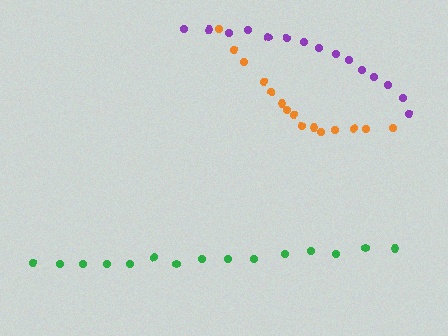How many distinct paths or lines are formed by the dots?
There are 3 distinct paths.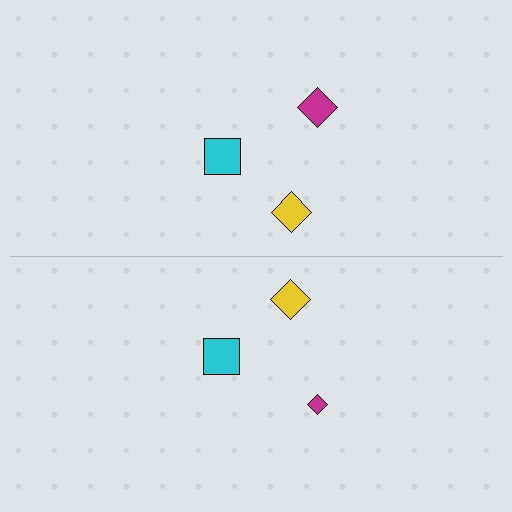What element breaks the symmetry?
The magenta diamond on the bottom side has a different size than its mirror counterpart.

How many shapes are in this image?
There are 6 shapes in this image.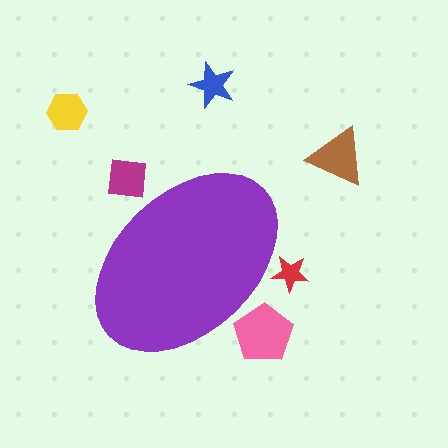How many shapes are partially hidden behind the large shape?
3 shapes are partially hidden.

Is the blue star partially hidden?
No, the blue star is fully visible.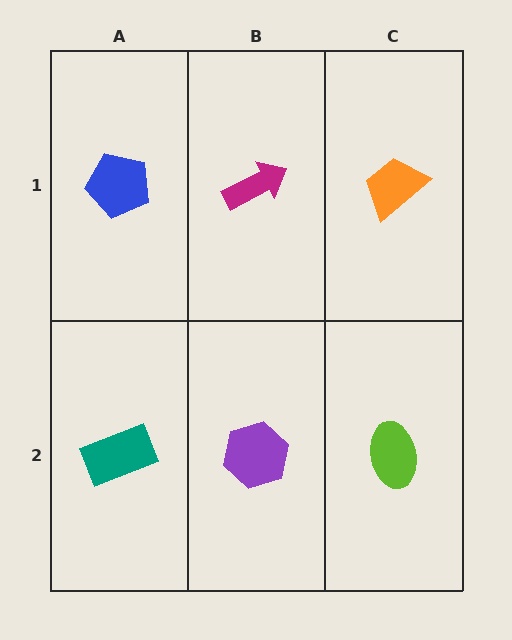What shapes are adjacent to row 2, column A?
A blue pentagon (row 1, column A), a purple hexagon (row 2, column B).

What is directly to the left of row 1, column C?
A magenta arrow.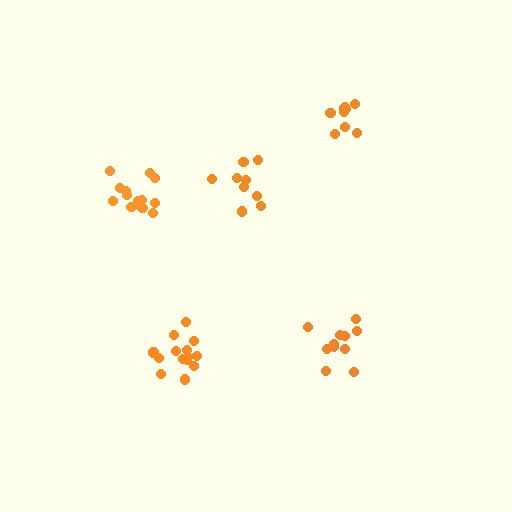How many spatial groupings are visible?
There are 5 spatial groupings.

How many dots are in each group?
Group 1: 14 dots, Group 2: 14 dots, Group 3: 9 dots, Group 4: 9 dots, Group 5: 11 dots (57 total).